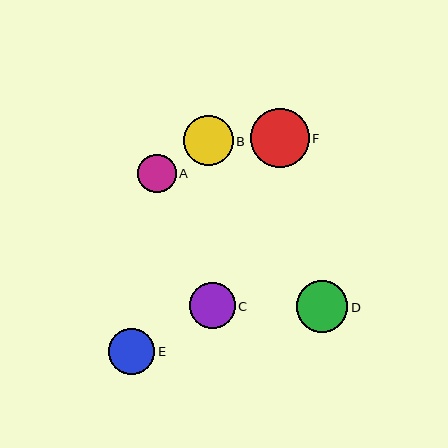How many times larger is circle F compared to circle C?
Circle F is approximately 1.3 times the size of circle C.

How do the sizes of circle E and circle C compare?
Circle E and circle C are approximately the same size.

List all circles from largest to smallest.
From largest to smallest: F, D, B, E, C, A.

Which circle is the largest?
Circle F is the largest with a size of approximately 59 pixels.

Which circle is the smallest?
Circle A is the smallest with a size of approximately 39 pixels.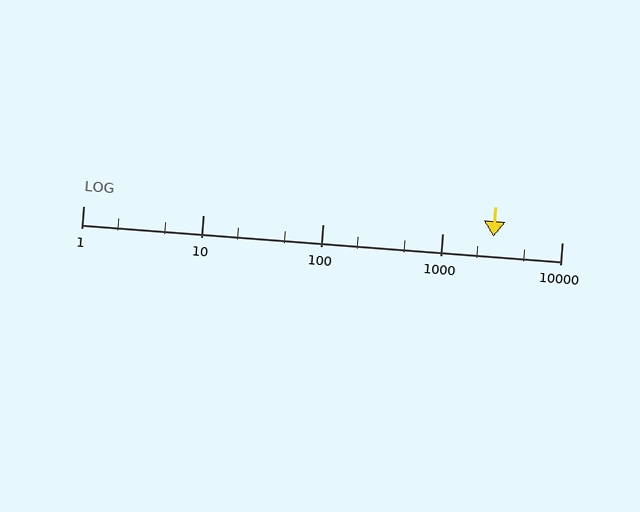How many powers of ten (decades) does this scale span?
The scale spans 4 decades, from 1 to 10000.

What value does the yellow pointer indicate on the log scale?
The pointer indicates approximately 2700.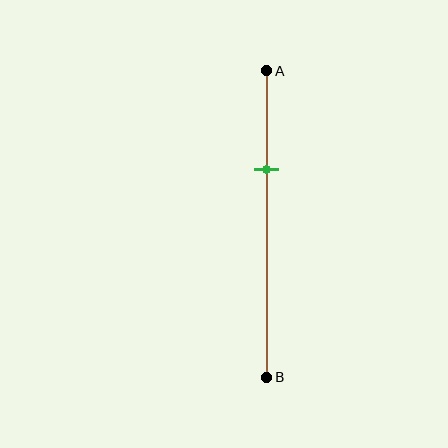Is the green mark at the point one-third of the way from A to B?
Yes, the mark is approximately at the one-third point.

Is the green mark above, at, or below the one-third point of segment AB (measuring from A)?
The green mark is approximately at the one-third point of segment AB.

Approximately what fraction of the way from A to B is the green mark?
The green mark is approximately 30% of the way from A to B.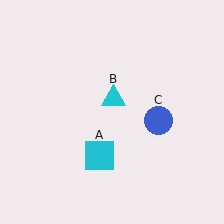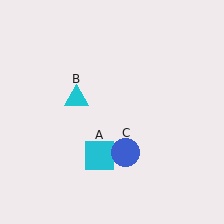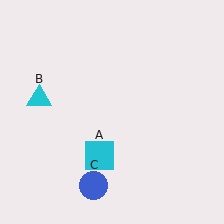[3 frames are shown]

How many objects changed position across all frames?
2 objects changed position: cyan triangle (object B), blue circle (object C).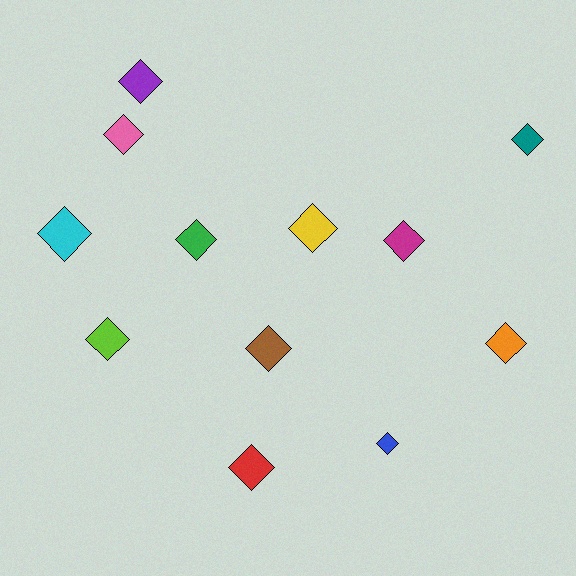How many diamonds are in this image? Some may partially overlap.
There are 12 diamonds.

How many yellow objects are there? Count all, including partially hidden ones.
There is 1 yellow object.